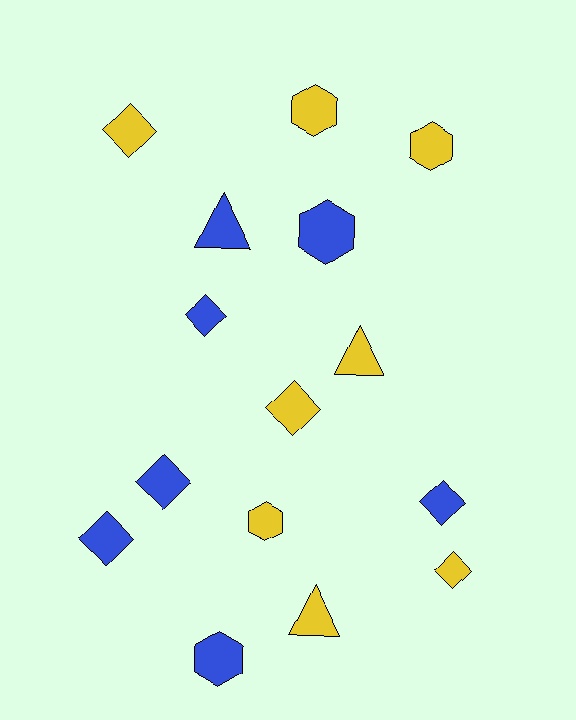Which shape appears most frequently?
Diamond, with 7 objects.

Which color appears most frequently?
Yellow, with 8 objects.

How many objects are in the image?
There are 15 objects.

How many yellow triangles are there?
There are 2 yellow triangles.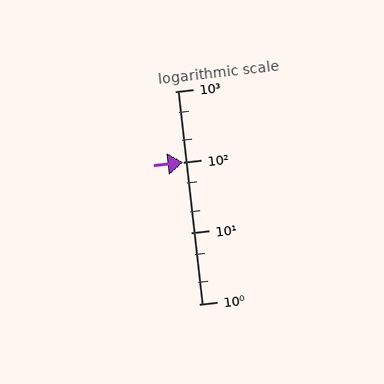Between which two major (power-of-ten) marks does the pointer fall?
The pointer is between 100 and 1000.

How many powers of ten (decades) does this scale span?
The scale spans 3 decades, from 1 to 1000.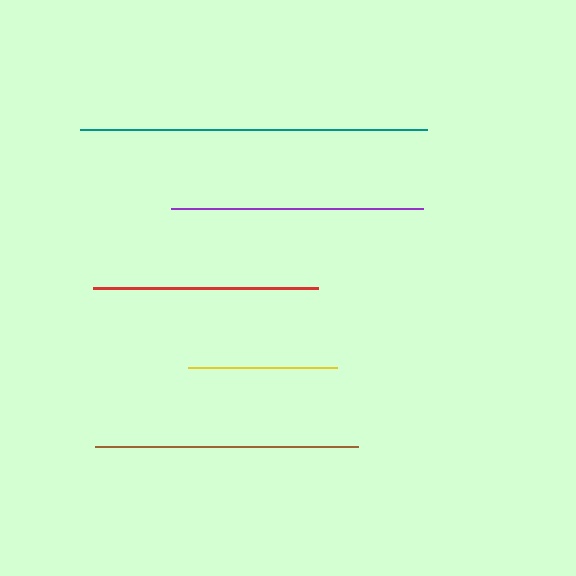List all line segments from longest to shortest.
From longest to shortest: teal, brown, purple, red, yellow.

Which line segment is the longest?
The teal line is the longest at approximately 347 pixels.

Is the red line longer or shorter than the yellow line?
The red line is longer than the yellow line.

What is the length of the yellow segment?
The yellow segment is approximately 149 pixels long.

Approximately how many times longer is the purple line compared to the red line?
The purple line is approximately 1.1 times the length of the red line.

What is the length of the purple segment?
The purple segment is approximately 253 pixels long.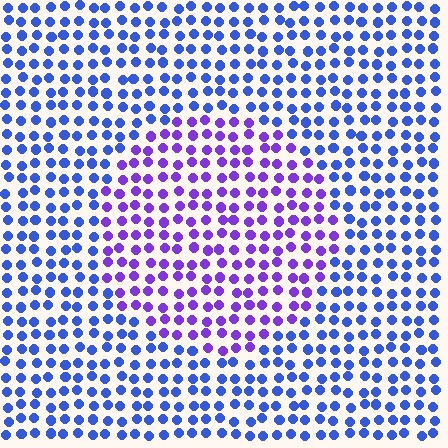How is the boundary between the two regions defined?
The boundary is defined purely by a slight shift in hue (about 41 degrees). Spacing, size, and orientation are identical on both sides.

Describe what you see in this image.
The image is filled with small blue elements in a uniform arrangement. A circle-shaped region is visible where the elements are tinted to a slightly different hue, forming a subtle color boundary.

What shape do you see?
I see a circle.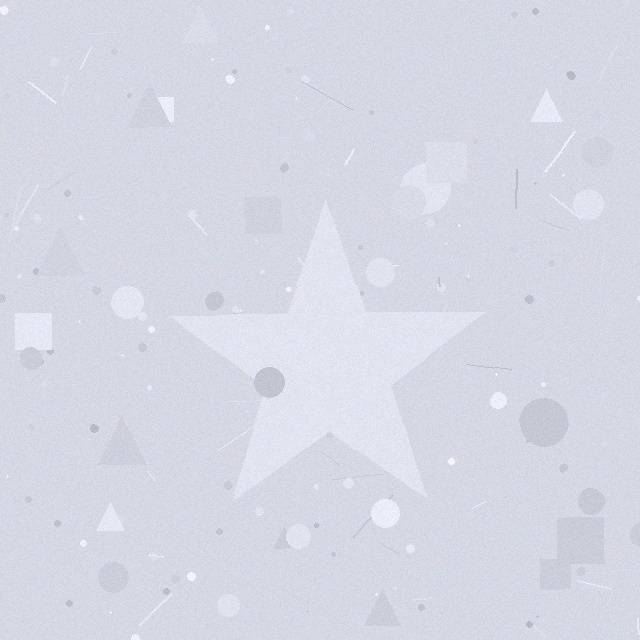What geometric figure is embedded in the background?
A star is embedded in the background.